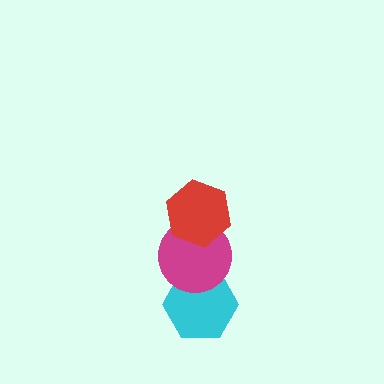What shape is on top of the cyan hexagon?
The magenta circle is on top of the cyan hexagon.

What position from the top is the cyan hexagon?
The cyan hexagon is 3rd from the top.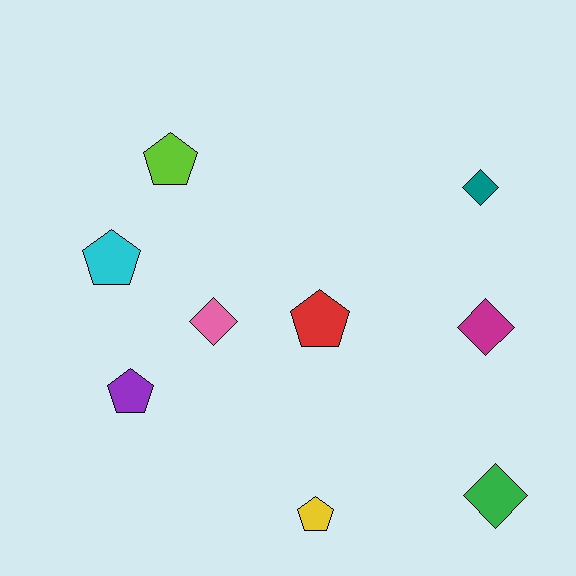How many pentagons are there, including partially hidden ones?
There are 5 pentagons.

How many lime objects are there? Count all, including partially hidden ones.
There is 1 lime object.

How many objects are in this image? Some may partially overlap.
There are 9 objects.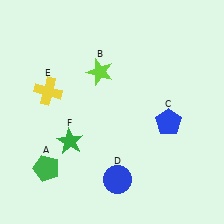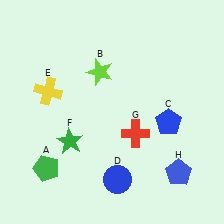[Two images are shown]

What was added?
A red cross (G), a blue pentagon (H) were added in Image 2.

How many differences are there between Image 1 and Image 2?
There are 2 differences between the two images.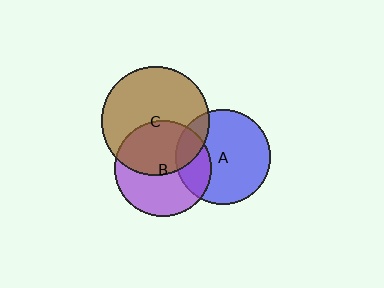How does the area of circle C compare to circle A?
Approximately 1.3 times.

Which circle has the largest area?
Circle C (brown).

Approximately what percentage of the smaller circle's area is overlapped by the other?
Approximately 15%.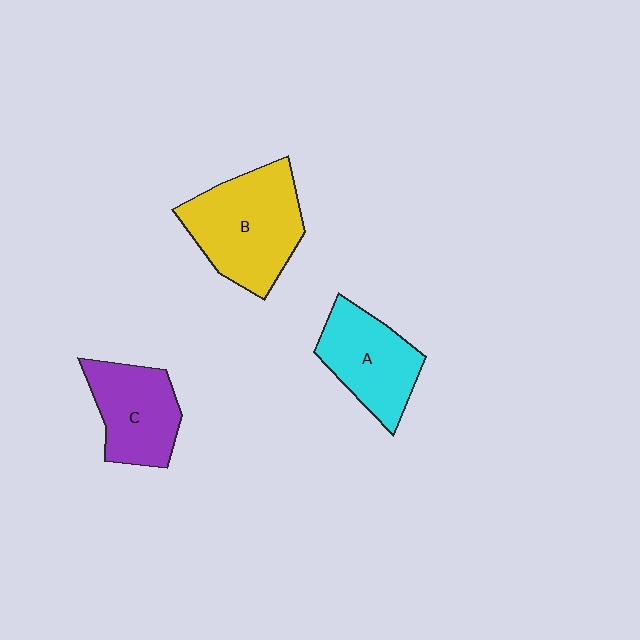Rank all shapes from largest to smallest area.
From largest to smallest: B (yellow), A (cyan), C (purple).